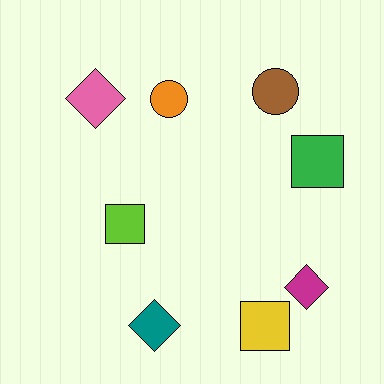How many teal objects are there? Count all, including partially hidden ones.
There is 1 teal object.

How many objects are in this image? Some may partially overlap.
There are 8 objects.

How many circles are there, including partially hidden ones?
There are 2 circles.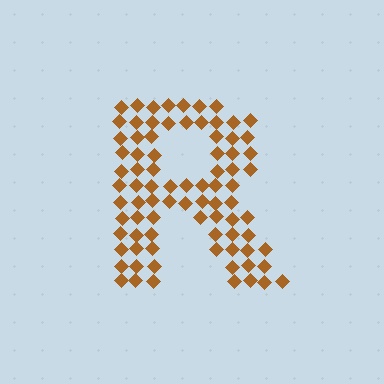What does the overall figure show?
The overall figure shows the letter R.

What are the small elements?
The small elements are diamonds.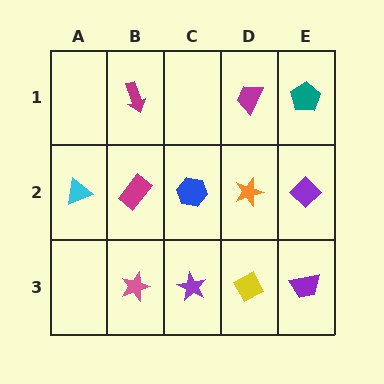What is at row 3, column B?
A pink star.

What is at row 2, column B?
A magenta rectangle.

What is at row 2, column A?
A cyan triangle.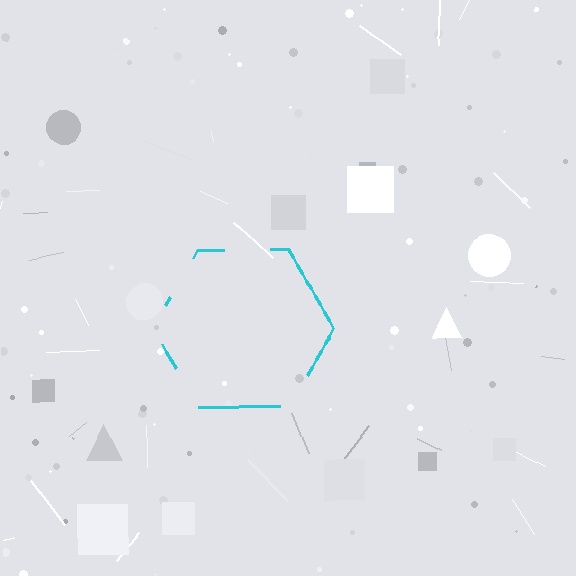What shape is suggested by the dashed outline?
The dashed outline suggests a hexagon.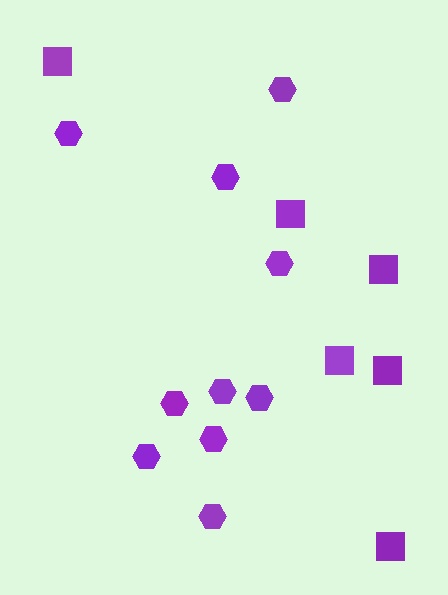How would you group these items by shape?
There are 2 groups: one group of hexagons (10) and one group of squares (6).